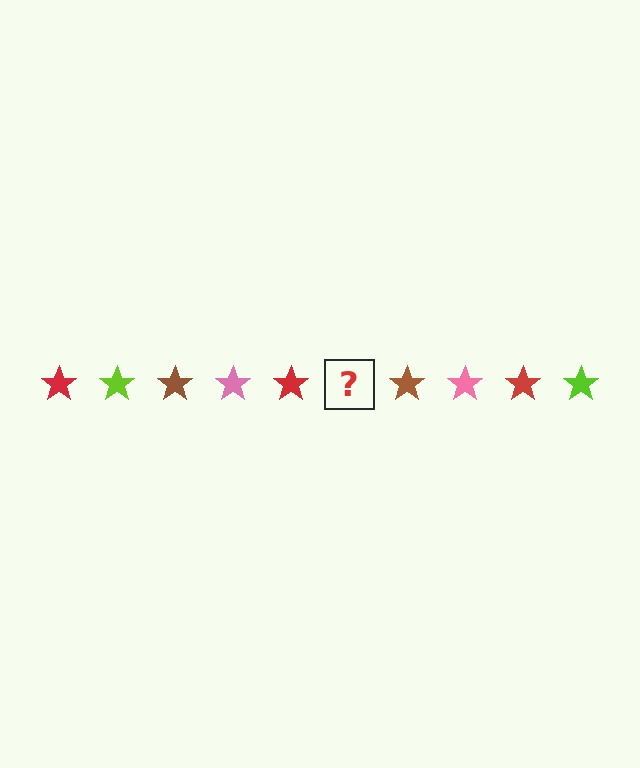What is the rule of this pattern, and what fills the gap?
The rule is that the pattern cycles through red, lime, brown, pink stars. The gap should be filled with a lime star.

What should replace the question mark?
The question mark should be replaced with a lime star.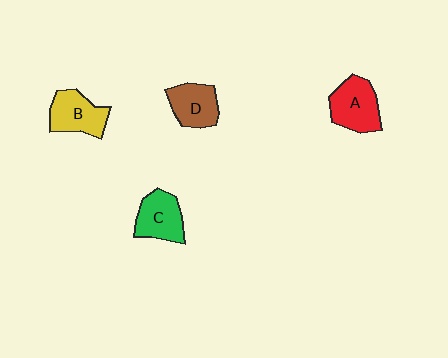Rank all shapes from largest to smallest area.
From largest to smallest: A (red), B (yellow), C (green), D (brown).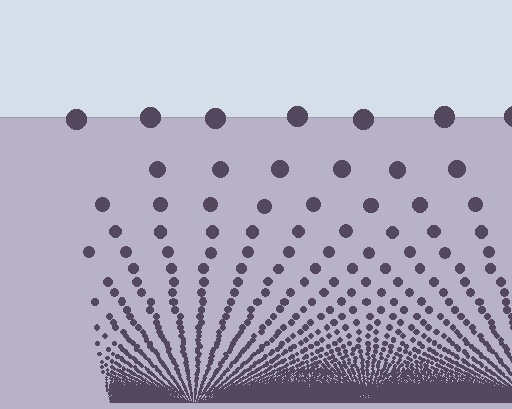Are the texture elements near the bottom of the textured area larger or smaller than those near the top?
Smaller. The gradient is inverted — elements near the bottom are smaller and denser.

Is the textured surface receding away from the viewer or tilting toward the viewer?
The surface appears to tilt toward the viewer. Texture elements get larger and sparser toward the top.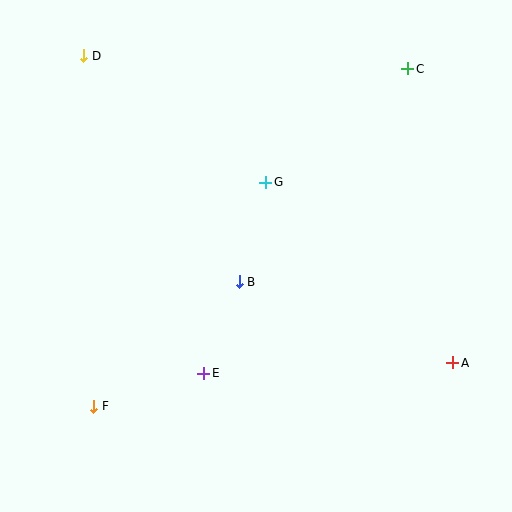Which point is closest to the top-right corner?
Point C is closest to the top-right corner.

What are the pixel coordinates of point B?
Point B is at (239, 282).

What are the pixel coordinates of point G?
Point G is at (266, 182).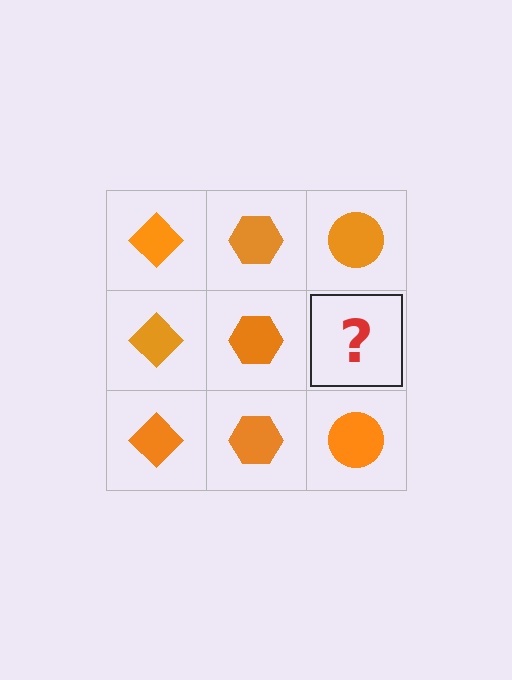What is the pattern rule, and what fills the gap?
The rule is that each column has a consistent shape. The gap should be filled with an orange circle.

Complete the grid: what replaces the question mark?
The question mark should be replaced with an orange circle.